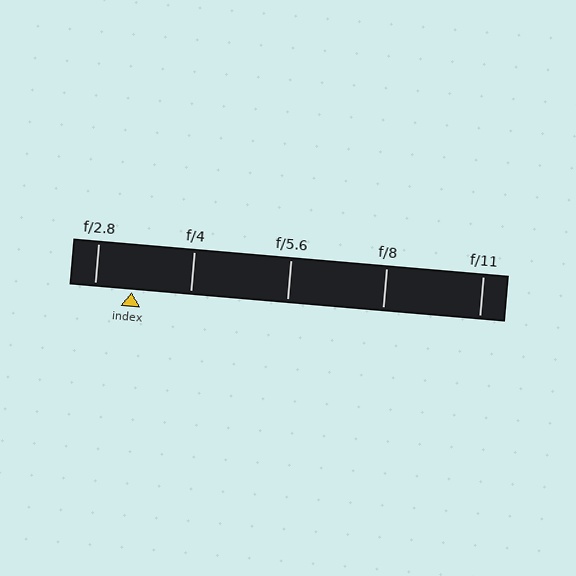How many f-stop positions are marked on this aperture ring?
There are 5 f-stop positions marked.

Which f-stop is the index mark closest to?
The index mark is closest to f/2.8.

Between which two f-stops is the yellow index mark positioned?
The index mark is between f/2.8 and f/4.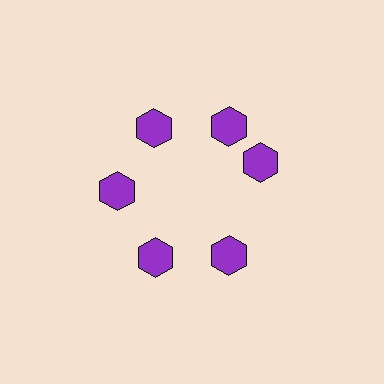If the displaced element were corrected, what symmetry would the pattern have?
It would have 6-fold rotational symmetry — the pattern would map onto itself every 60 degrees.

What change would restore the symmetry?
The symmetry would be restored by rotating it back into even spacing with its neighbors so that all 6 hexagons sit at equal angles and equal distance from the center.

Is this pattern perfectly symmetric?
No. The 6 purple hexagons are arranged in a ring, but one element near the 3 o'clock position is rotated out of alignment along the ring, breaking the 6-fold rotational symmetry.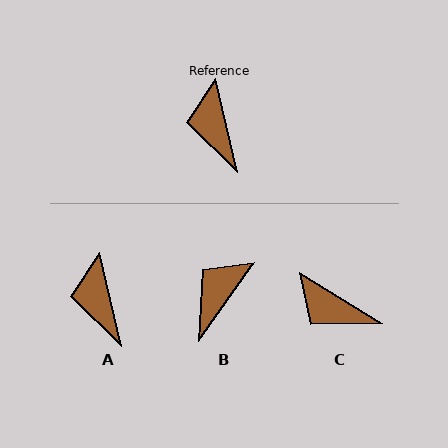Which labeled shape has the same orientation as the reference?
A.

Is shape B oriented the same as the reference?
No, it is off by about 48 degrees.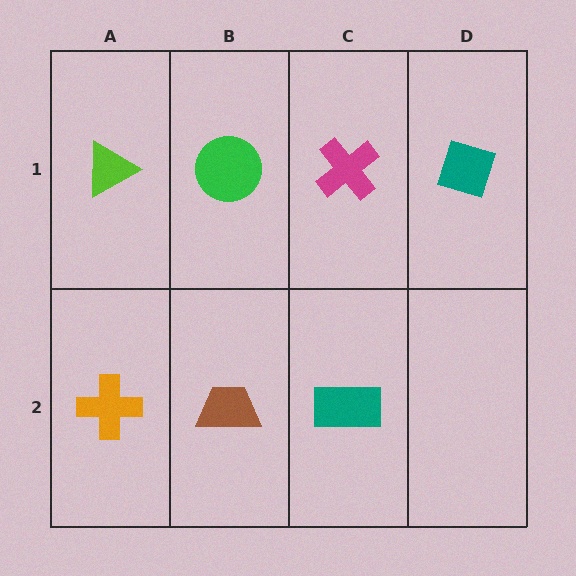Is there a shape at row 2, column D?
No, that cell is empty.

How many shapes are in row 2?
3 shapes.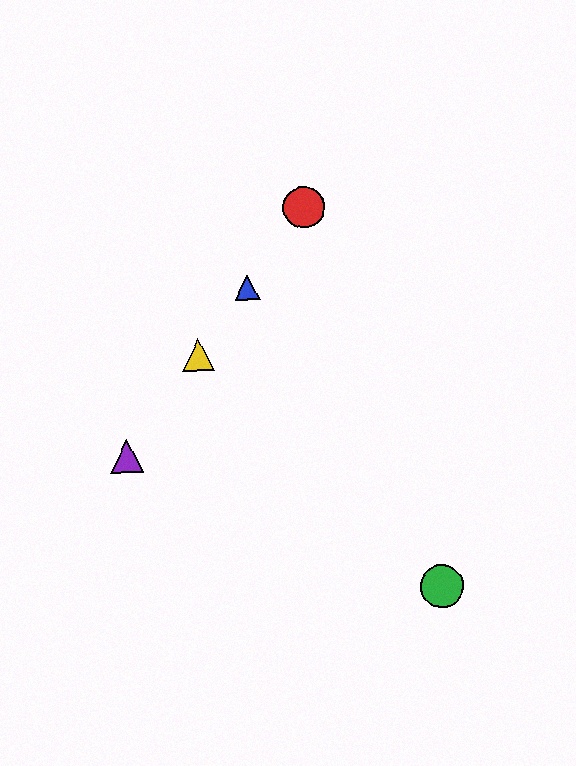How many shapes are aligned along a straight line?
4 shapes (the red circle, the blue triangle, the yellow triangle, the purple triangle) are aligned along a straight line.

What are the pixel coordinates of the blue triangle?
The blue triangle is at (247, 288).